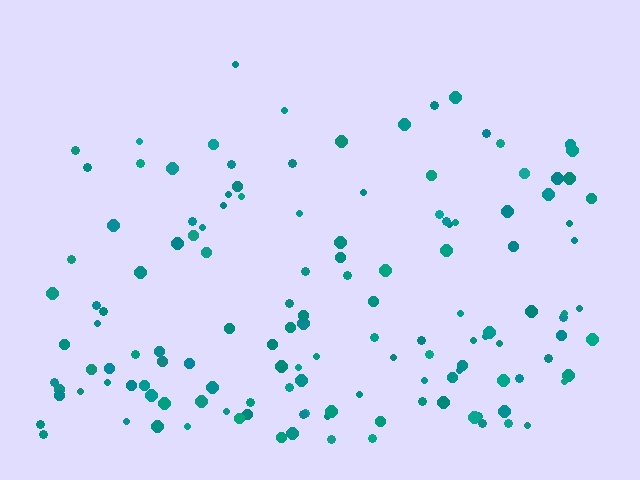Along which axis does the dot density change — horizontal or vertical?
Vertical.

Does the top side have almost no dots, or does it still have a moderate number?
Still a moderate number, just noticeably fewer than the bottom.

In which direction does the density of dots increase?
From top to bottom, with the bottom side densest.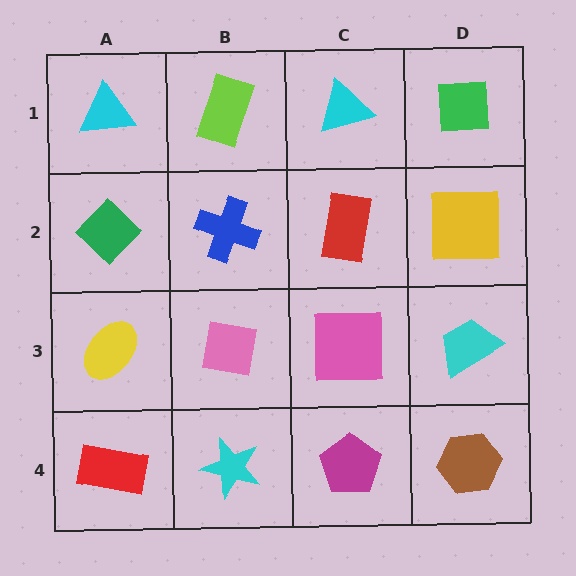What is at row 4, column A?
A red rectangle.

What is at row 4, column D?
A brown hexagon.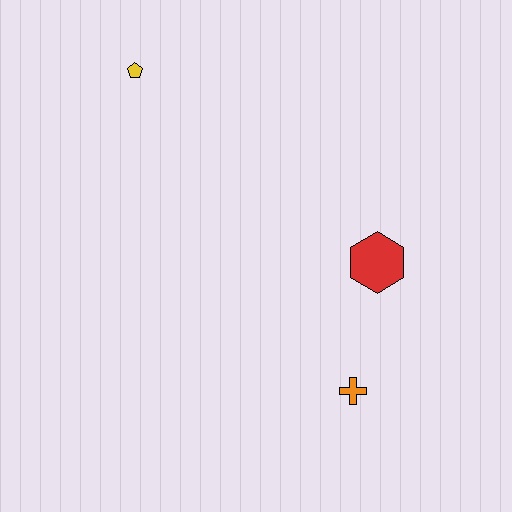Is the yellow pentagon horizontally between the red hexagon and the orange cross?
No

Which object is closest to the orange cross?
The red hexagon is closest to the orange cross.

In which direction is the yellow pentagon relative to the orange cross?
The yellow pentagon is above the orange cross.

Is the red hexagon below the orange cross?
No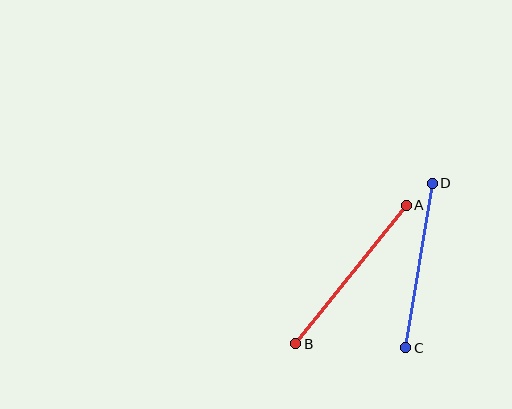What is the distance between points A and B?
The distance is approximately 177 pixels.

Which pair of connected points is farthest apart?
Points A and B are farthest apart.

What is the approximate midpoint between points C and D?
The midpoint is at approximately (419, 266) pixels.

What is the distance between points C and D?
The distance is approximately 166 pixels.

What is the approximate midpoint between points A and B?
The midpoint is at approximately (351, 274) pixels.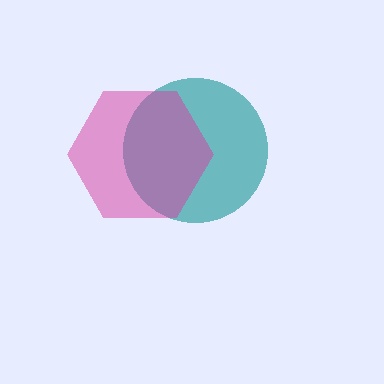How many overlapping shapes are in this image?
There are 2 overlapping shapes in the image.